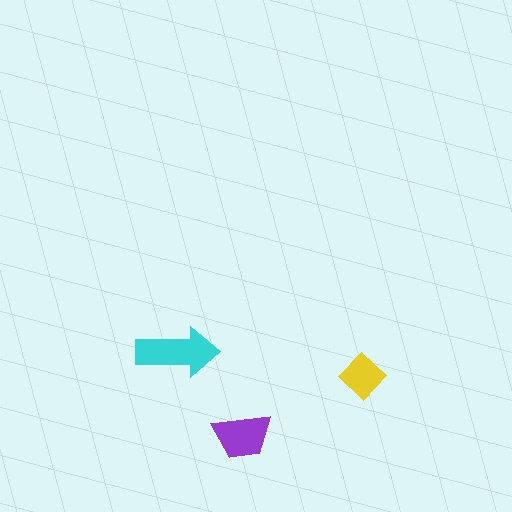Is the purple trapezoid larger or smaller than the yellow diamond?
Larger.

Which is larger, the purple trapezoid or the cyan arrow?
The cyan arrow.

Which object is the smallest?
The yellow diamond.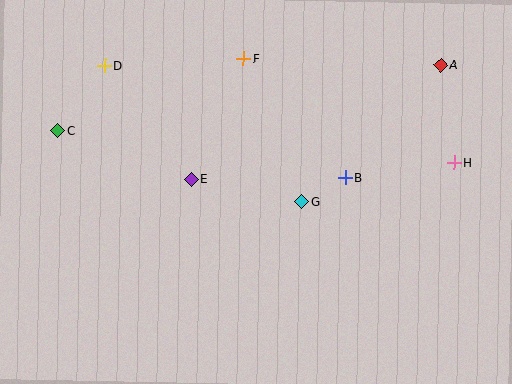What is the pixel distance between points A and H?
The distance between A and H is 99 pixels.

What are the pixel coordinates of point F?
Point F is at (243, 59).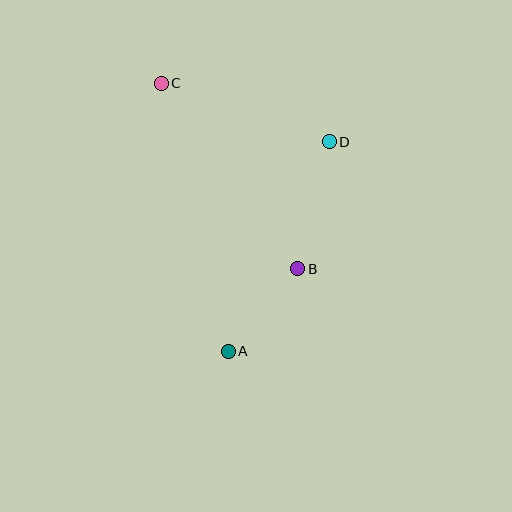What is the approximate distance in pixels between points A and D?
The distance between A and D is approximately 233 pixels.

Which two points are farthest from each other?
Points A and C are farthest from each other.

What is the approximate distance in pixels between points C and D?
The distance between C and D is approximately 178 pixels.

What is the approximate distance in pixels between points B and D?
The distance between B and D is approximately 131 pixels.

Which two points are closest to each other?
Points A and B are closest to each other.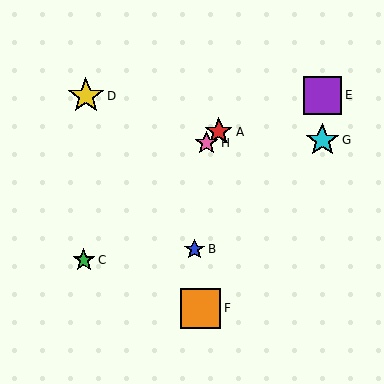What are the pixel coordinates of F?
Object F is at (201, 308).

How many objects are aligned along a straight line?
3 objects (A, C, H) are aligned along a straight line.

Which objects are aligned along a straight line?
Objects A, C, H are aligned along a straight line.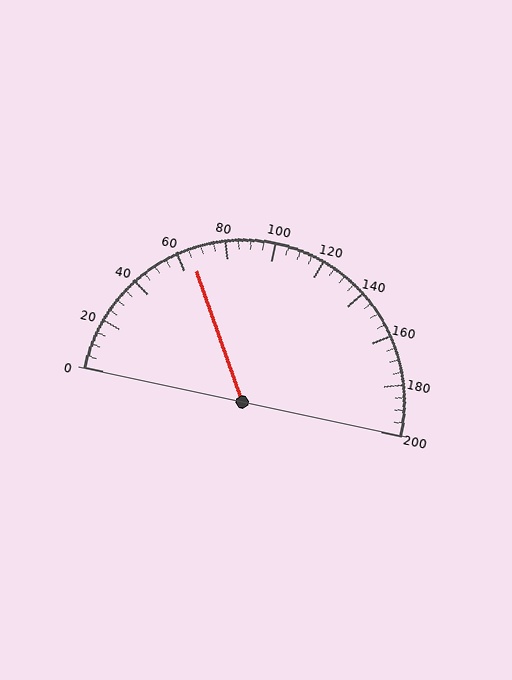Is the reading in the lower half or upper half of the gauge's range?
The reading is in the lower half of the range (0 to 200).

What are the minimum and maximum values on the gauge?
The gauge ranges from 0 to 200.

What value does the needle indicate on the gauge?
The needle indicates approximately 65.